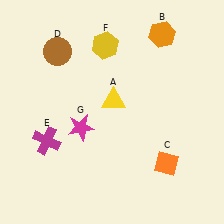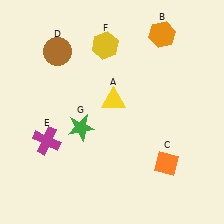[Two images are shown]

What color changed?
The star (G) changed from magenta in Image 1 to green in Image 2.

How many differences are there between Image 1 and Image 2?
There is 1 difference between the two images.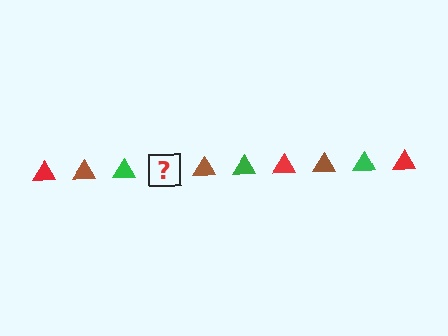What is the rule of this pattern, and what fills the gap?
The rule is that the pattern cycles through red, brown, green triangles. The gap should be filled with a red triangle.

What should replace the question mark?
The question mark should be replaced with a red triangle.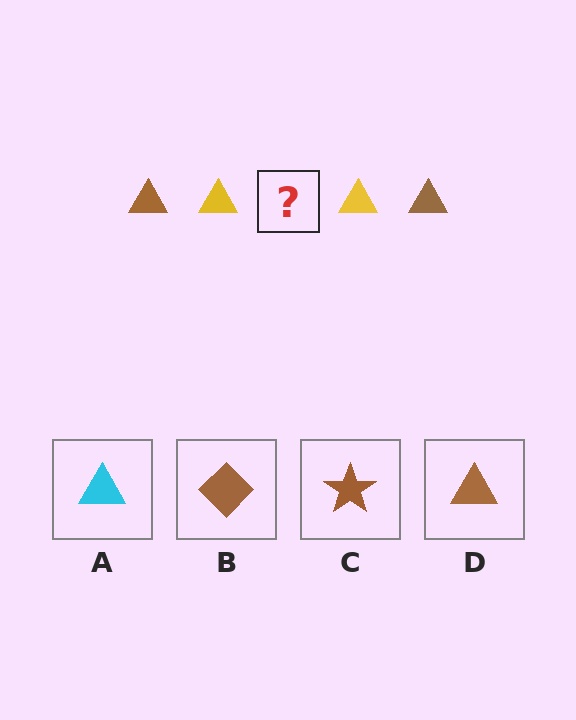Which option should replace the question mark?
Option D.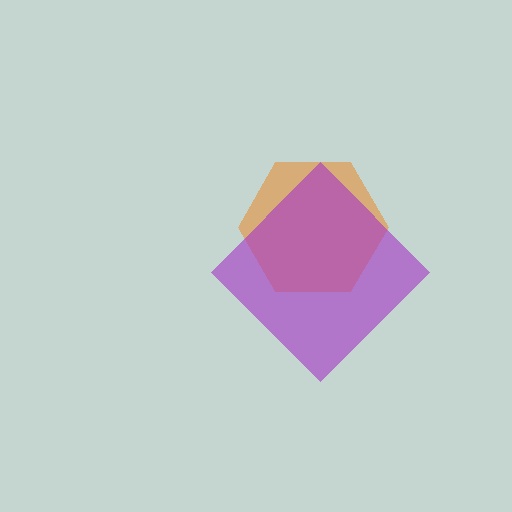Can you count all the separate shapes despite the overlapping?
Yes, there are 2 separate shapes.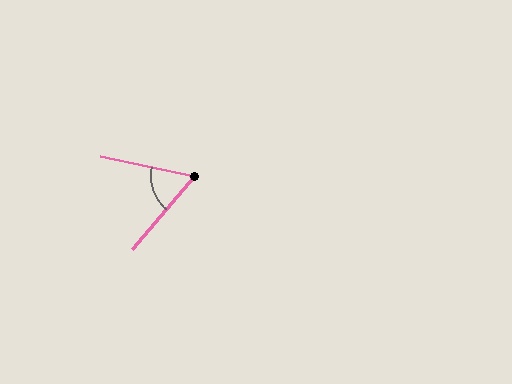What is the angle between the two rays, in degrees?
Approximately 61 degrees.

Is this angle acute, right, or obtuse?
It is acute.